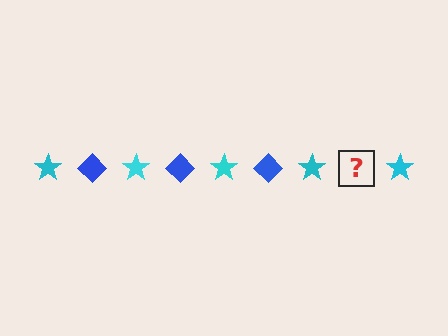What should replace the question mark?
The question mark should be replaced with a blue diamond.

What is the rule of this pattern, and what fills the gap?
The rule is that the pattern alternates between cyan star and blue diamond. The gap should be filled with a blue diamond.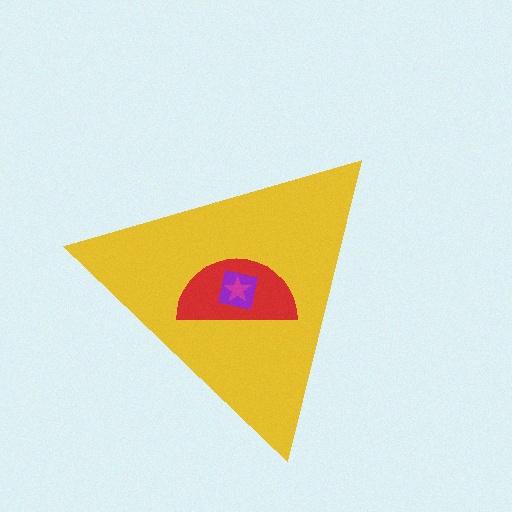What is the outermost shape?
The yellow triangle.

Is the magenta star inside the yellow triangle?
Yes.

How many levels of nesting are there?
4.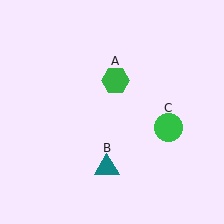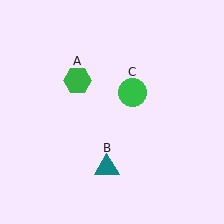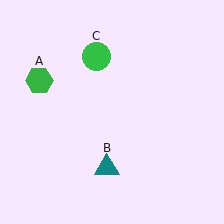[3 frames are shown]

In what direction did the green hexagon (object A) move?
The green hexagon (object A) moved left.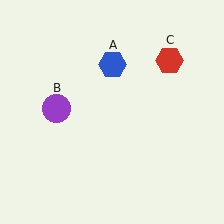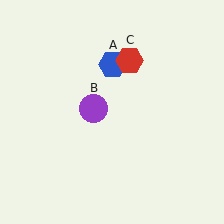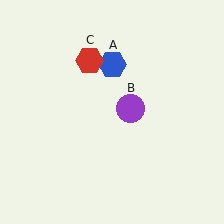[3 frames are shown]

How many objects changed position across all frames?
2 objects changed position: purple circle (object B), red hexagon (object C).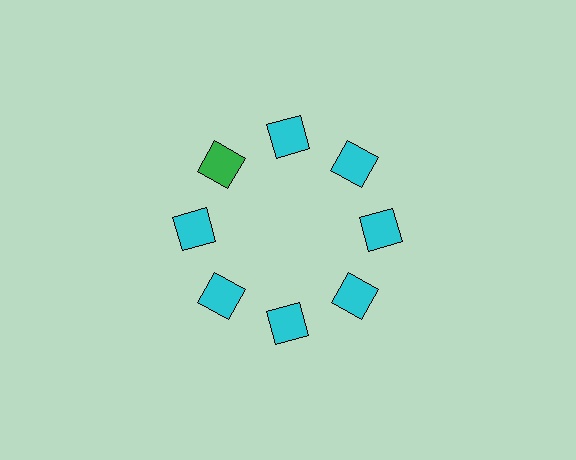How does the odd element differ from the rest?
It has a different color: green instead of cyan.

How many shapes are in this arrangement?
There are 8 shapes arranged in a ring pattern.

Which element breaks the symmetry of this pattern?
The green square at roughly the 10 o'clock position breaks the symmetry. All other shapes are cyan squares.